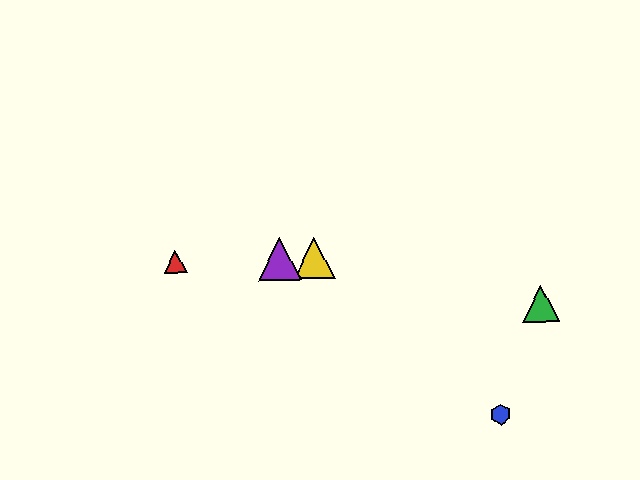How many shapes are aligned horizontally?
3 shapes (the red triangle, the yellow triangle, the purple triangle) are aligned horizontally.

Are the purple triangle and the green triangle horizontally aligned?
No, the purple triangle is at y≈259 and the green triangle is at y≈304.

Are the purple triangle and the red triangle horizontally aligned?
Yes, both are at y≈259.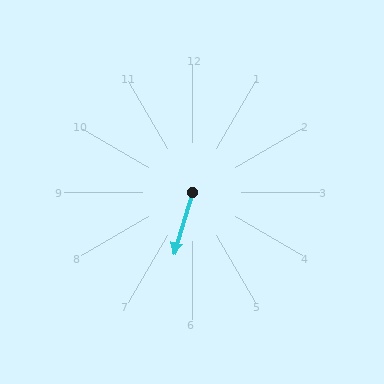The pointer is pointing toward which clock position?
Roughly 7 o'clock.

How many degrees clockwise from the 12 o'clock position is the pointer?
Approximately 197 degrees.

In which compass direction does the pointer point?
South.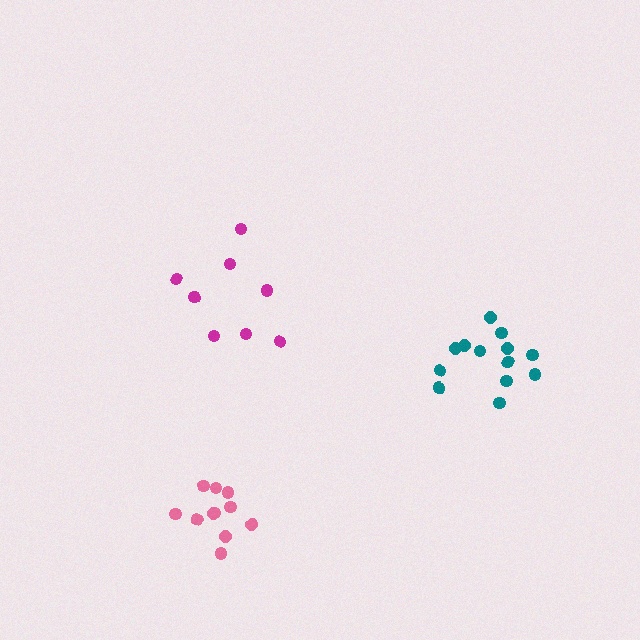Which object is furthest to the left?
The pink cluster is leftmost.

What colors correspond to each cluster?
The clusters are colored: teal, pink, magenta.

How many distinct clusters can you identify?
There are 3 distinct clusters.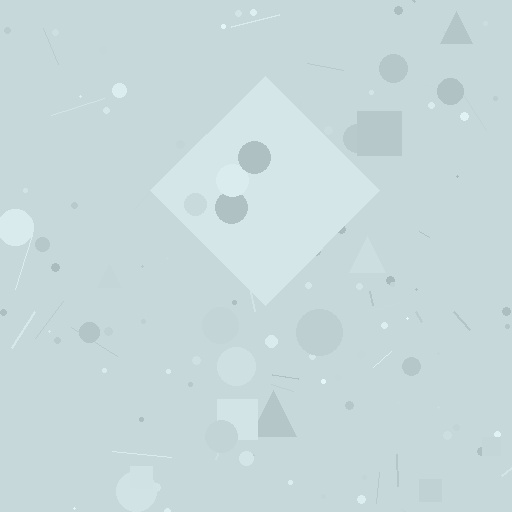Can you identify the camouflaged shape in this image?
The camouflaged shape is a diamond.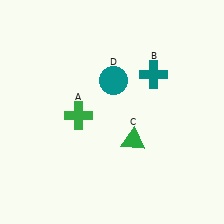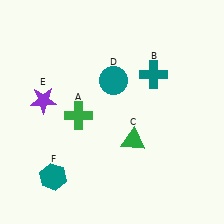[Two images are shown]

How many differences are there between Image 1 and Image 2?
There are 2 differences between the two images.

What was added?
A purple star (E), a teal hexagon (F) were added in Image 2.